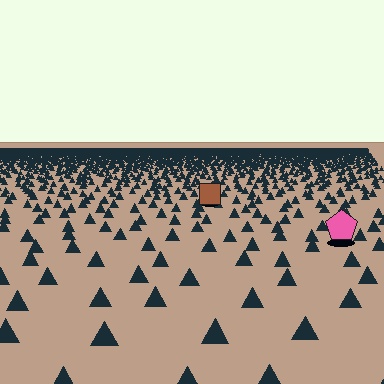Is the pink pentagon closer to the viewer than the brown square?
Yes. The pink pentagon is closer — you can tell from the texture gradient: the ground texture is coarser near it.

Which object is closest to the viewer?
The pink pentagon is closest. The texture marks near it are larger and more spread out.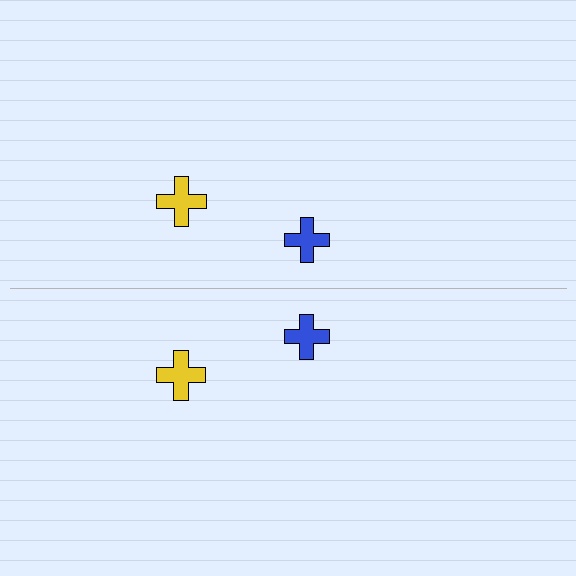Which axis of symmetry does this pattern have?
The pattern has a horizontal axis of symmetry running through the center of the image.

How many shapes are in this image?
There are 4 shapes in this image.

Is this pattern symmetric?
Yes, this pattern has bilateral (reflection) symmetry.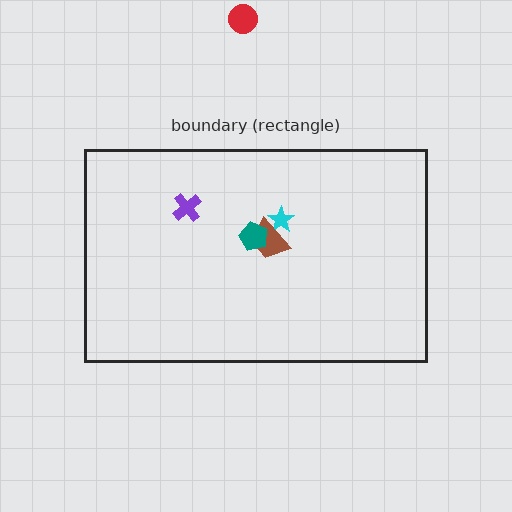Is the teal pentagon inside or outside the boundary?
Inside.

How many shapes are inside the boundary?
4 inside, 1 outside.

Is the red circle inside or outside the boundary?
Outside.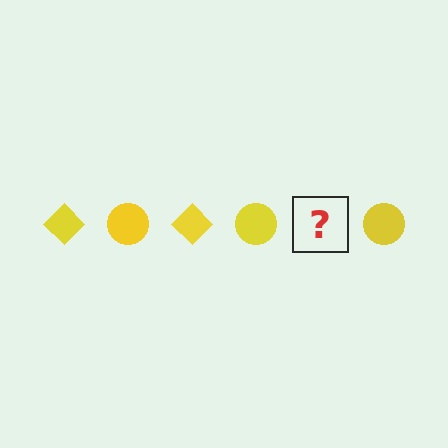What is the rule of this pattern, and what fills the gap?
The rule is that the pattern cycles through diamond, circle shapes in yellow. The gap should be filled with a yellow diamond.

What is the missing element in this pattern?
The missing element is a yellow diamond.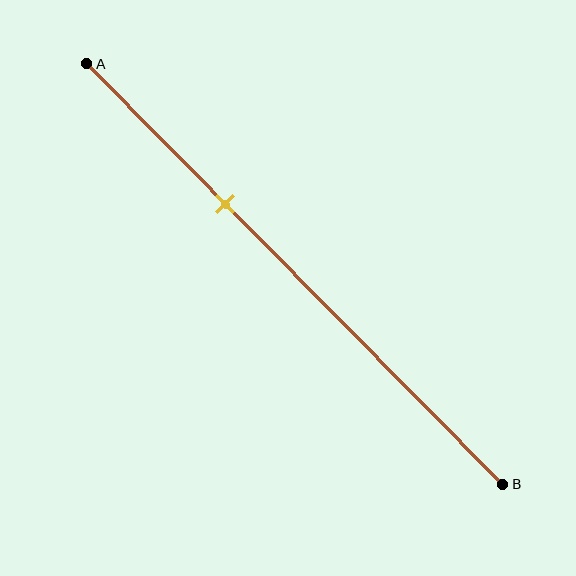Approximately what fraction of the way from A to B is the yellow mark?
The yellow mark is approximately 35% of the way from A to B.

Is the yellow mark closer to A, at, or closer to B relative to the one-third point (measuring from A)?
The yellow mark is approximately at the one-third point of segment AB.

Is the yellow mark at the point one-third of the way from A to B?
Yes, the mark is approximately at the one-third point.